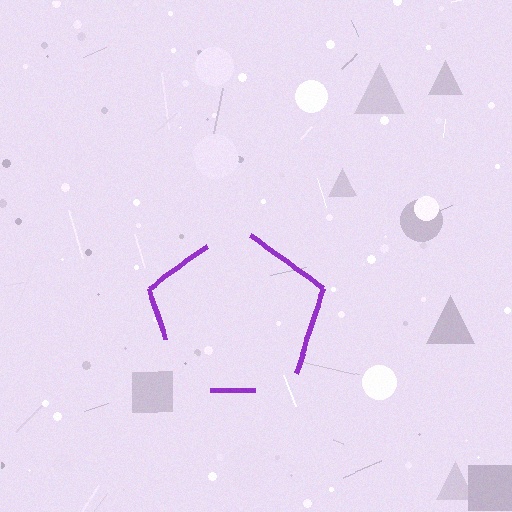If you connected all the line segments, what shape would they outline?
They would outline a pentagon.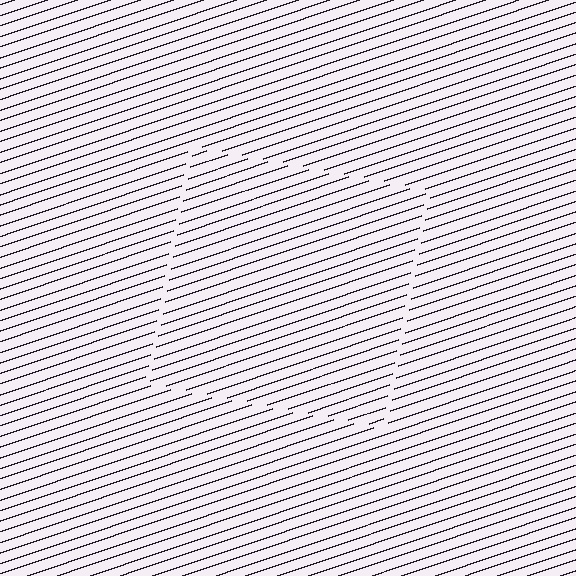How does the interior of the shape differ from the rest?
The interior of the shape contains the same grating, shifted by half a period — the contour is defined by the phase discontinuity where line-ends from the inner and outer gratings abut.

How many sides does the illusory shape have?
4 sides — the line-ends trace a square.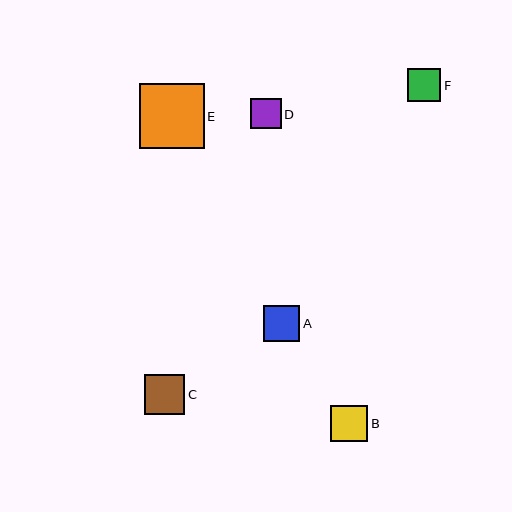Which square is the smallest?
Square D is the smallest with a size of approximately 30 pixels.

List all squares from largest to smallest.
From largest to smallest: E, C, B, A, F, D.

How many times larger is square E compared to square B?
Square E is approximately 1.8 times the size of square B.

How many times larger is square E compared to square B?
Square E is approximately 1.8 times the size of square B.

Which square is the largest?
Square E is the largest with a size of approximately 65 pixels.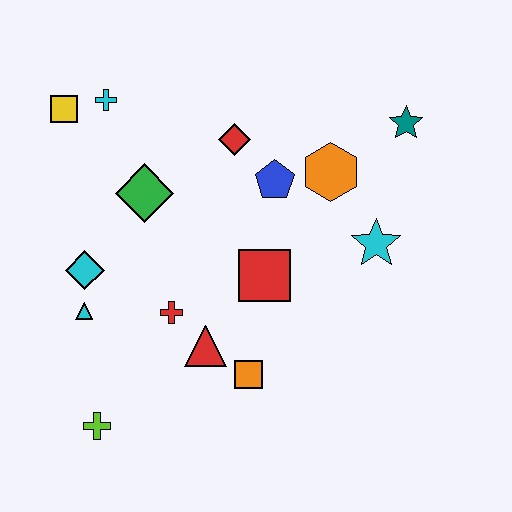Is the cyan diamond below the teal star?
Yes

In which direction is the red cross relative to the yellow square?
The red cross is below the yellow square.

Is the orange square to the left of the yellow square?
No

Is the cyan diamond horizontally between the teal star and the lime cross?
No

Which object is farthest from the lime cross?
The teal star is farthest from the lime cross.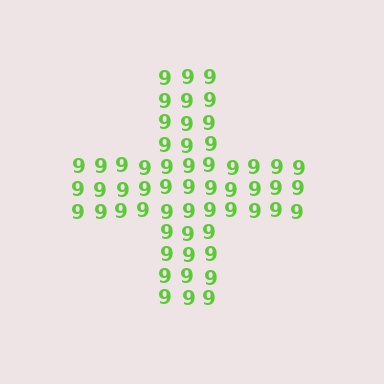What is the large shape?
The large shape is a cross.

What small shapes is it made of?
It is made of small digit 9's.